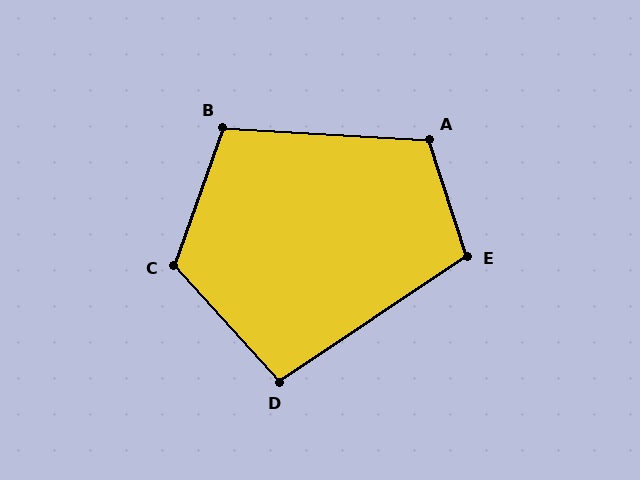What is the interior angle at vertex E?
Approximately 106 degrees (obtuse).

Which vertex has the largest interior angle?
C, at approximately 118 degrees.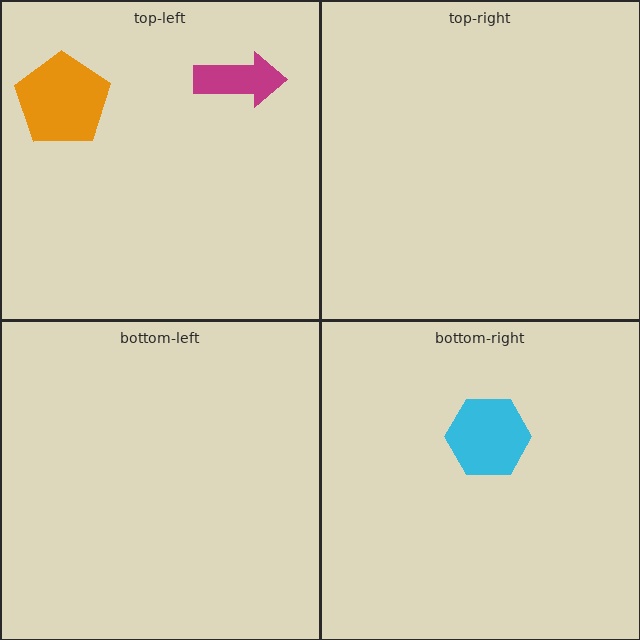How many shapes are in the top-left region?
2.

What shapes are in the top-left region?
The magenta arrow, the orange pentagon.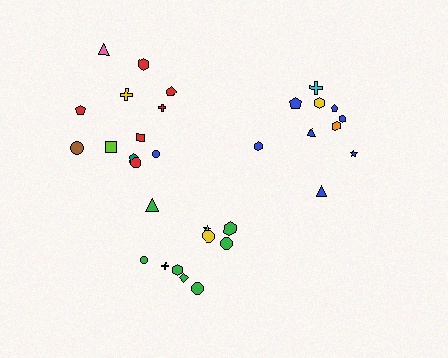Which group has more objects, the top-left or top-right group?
The top-left group.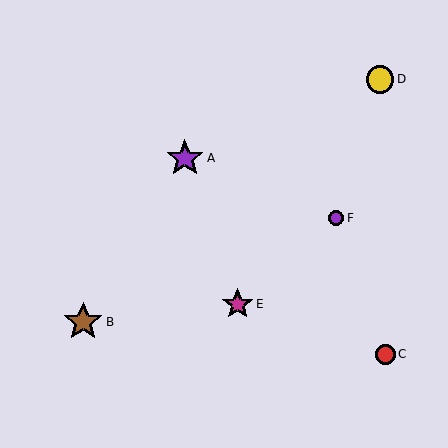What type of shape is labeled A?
Shape A is a purple star.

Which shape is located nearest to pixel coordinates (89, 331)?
The brown star (labeled B) at (83, 322) is nearest to that location.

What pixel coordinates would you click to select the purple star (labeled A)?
Click at (185, 158) to select the purple star A.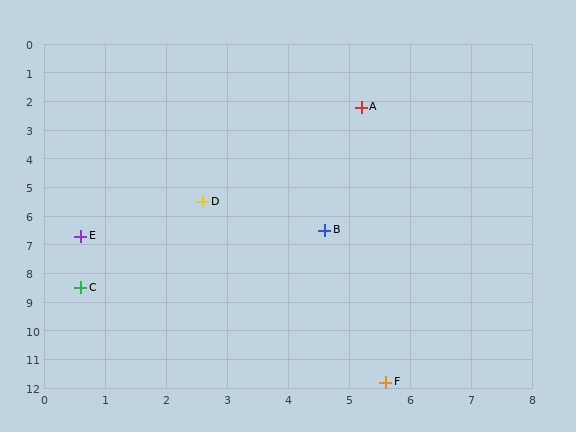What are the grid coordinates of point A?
Point A is at approximately (5.2, 2.2).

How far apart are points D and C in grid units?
Points D and C are about 3.6 grid units apart.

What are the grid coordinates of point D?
Point D is at approximately (2.6, 5.5).